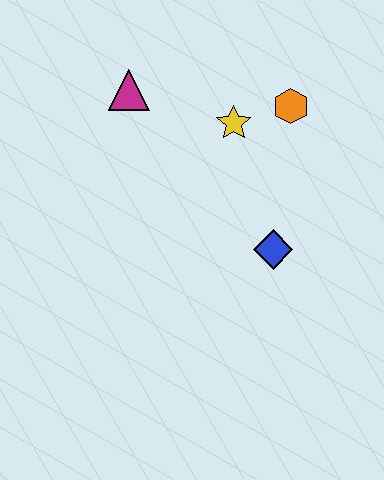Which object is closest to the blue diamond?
The yellow star is closest to the blue diamond.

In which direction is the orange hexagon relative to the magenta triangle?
The orange hexagon is to the right of the magenta triangle.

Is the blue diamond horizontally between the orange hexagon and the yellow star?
Yes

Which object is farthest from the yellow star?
The blue diamond is farthest from the yellow star.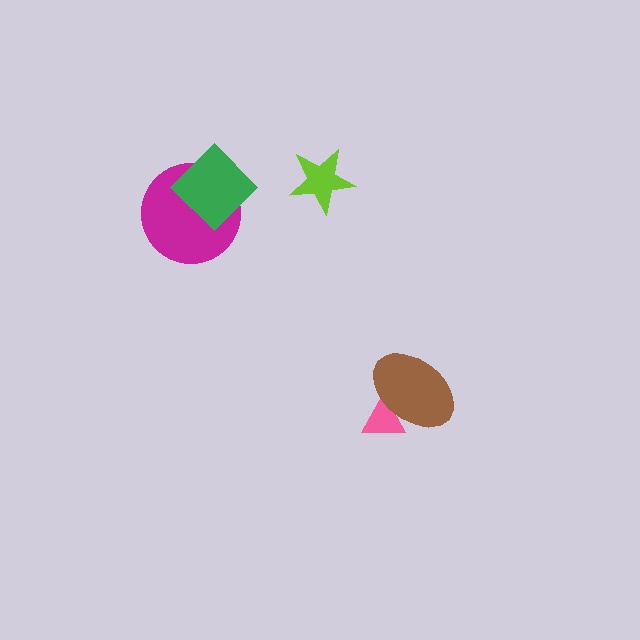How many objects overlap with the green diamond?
1 object overlaps with the green diamond.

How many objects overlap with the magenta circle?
1 object overlaps with the magenta circle.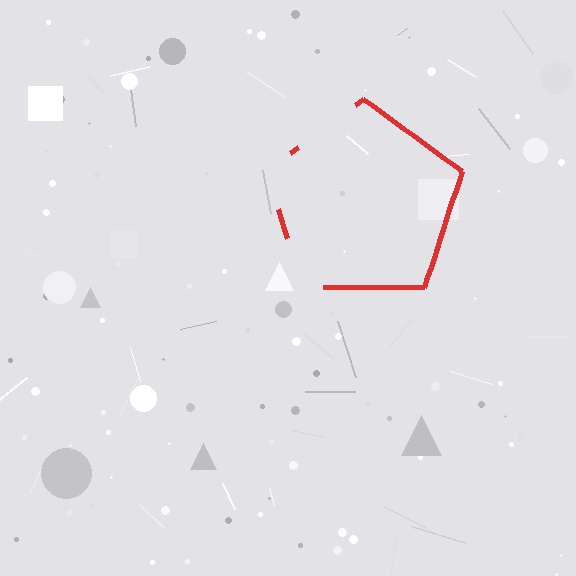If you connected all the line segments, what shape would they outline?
They would outline a pentagon.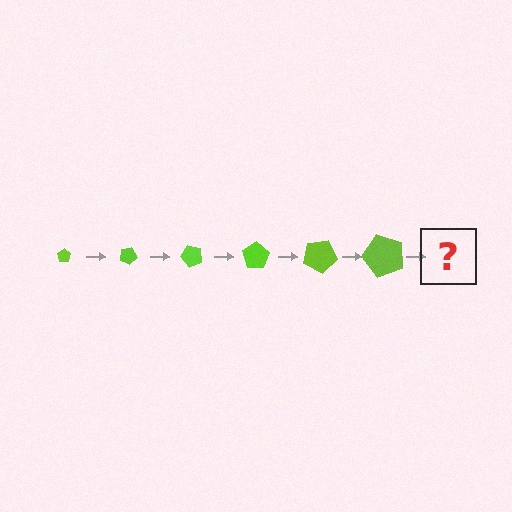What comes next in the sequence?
The next element should be a pentagon, larger than the previous one and rotated 150 degrees from the start.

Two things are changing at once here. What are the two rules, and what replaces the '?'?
The two rules are that the pentagon grows larger each step and it rotates 25 degrees each step. The '?' should be a pentagon, larger than the previous one and rotated 150 degrees from the start.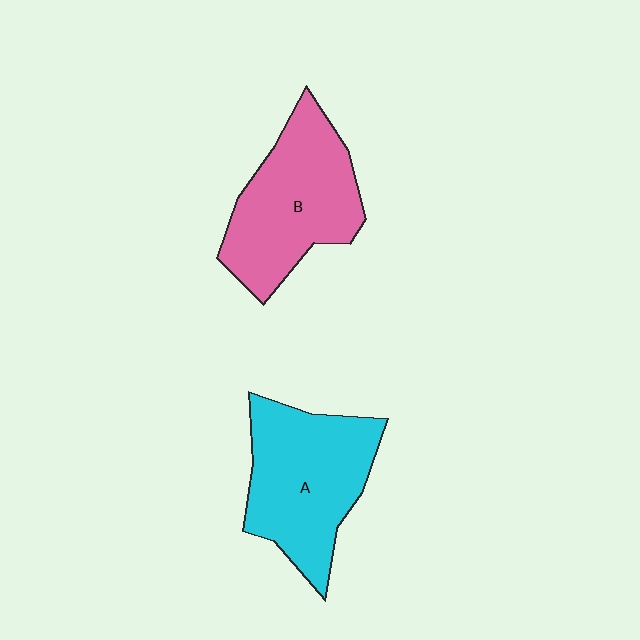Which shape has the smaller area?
Shape B (pink).